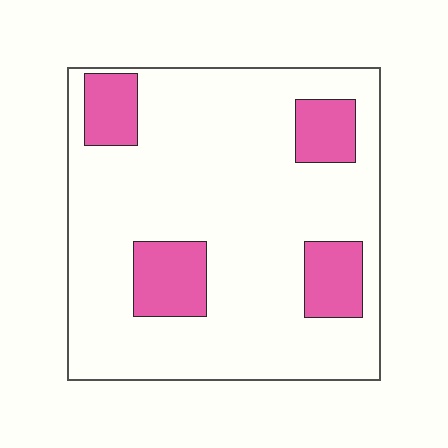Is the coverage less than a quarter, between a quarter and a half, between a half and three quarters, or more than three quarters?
Less than a quarter.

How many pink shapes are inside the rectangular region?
4.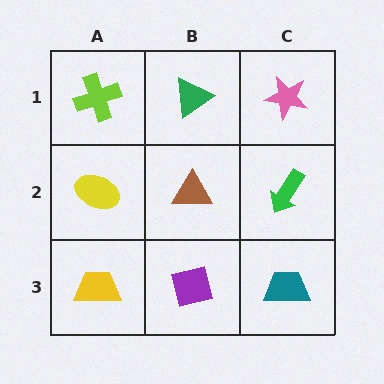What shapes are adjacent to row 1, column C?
A green arrow (row 2, column C), a green triangle (row 1, column B).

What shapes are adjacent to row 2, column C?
A pink star (row 1, column C), a teal trapezoid (row 3, column C), a brown triangle (row 2, column B).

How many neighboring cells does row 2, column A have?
3.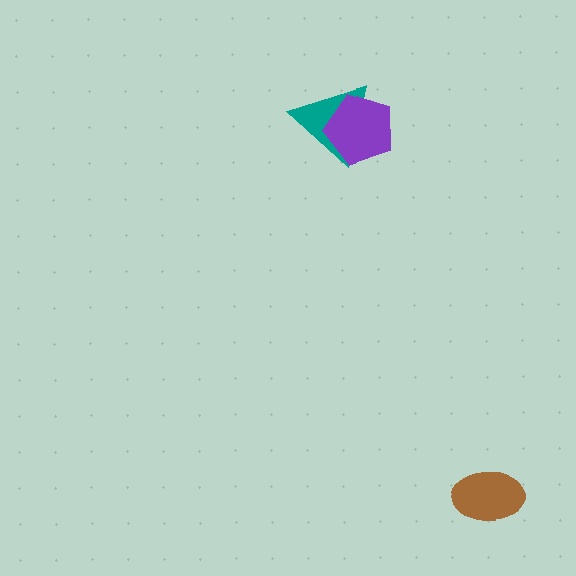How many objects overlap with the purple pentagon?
1 object overlaps with the purple pentagon.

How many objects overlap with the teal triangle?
1 object overlaps with the teal triangle.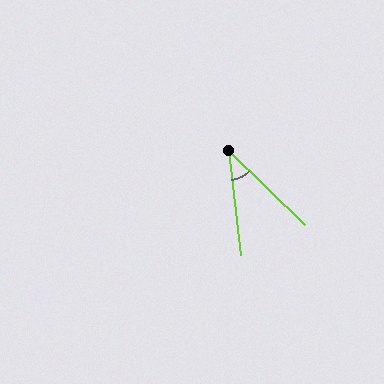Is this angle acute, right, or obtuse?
It is acute.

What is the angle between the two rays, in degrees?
Approximately 39 degrees.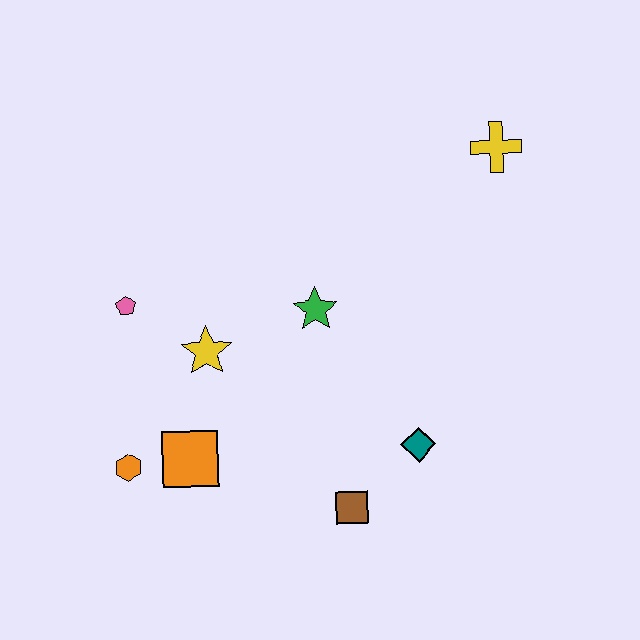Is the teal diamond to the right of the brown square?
Yes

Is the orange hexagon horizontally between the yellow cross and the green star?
No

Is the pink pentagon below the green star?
No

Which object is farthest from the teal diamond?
The pink pentagon is farthest from the teal diamond.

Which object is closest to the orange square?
The orange hexagon is closest to the orange square.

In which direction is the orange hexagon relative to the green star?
The orange hexagon is to the left of the green star.